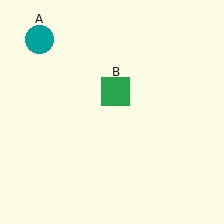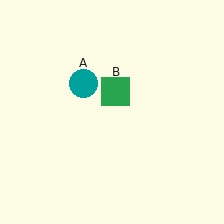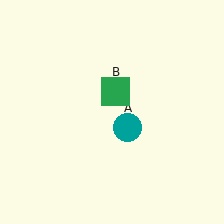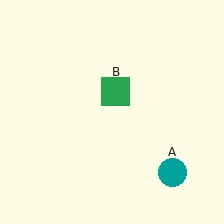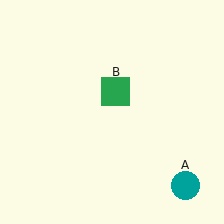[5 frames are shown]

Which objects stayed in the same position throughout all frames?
Green square (object B) remained stationary.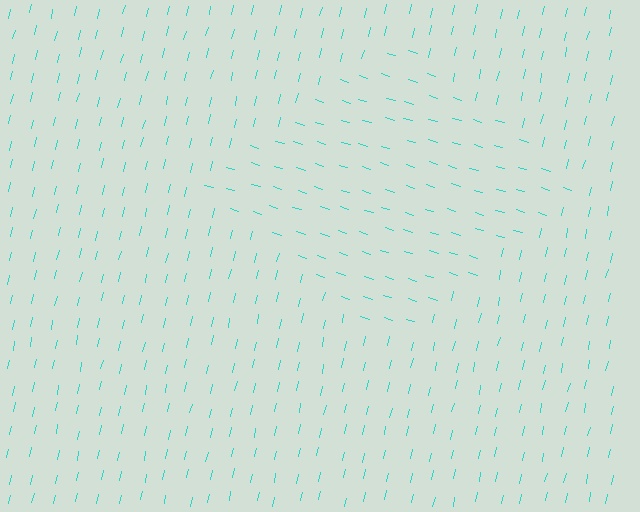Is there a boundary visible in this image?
Yes, there is a texture boundary formed by a change in line orientation.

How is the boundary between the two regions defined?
The boundary is defined purely by a change in line orientation (approximately 86 degrees difference). All lines are the same color and thickness.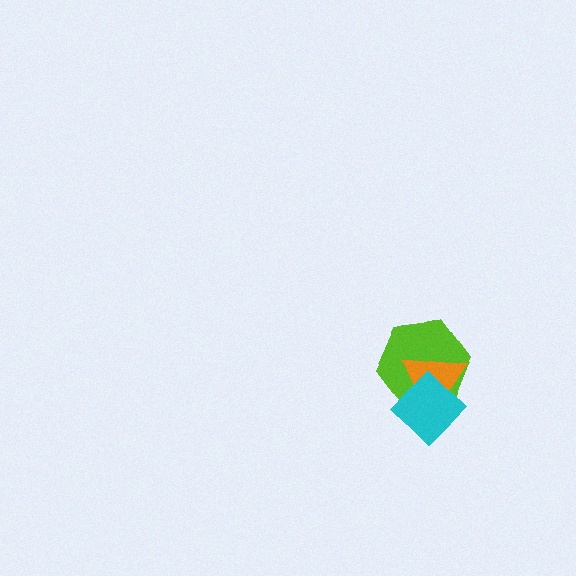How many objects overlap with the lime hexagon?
2 objects overlap with the lime hexagon.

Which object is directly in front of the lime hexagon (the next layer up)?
The orange triangle is directly in front of the lime hexagon.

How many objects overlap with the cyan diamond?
2 objects overlap with the cyan diamond.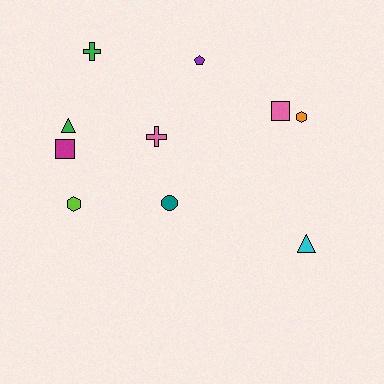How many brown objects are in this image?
There are no brown objects.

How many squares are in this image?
There are 2 squares.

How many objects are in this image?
There are 10 objects.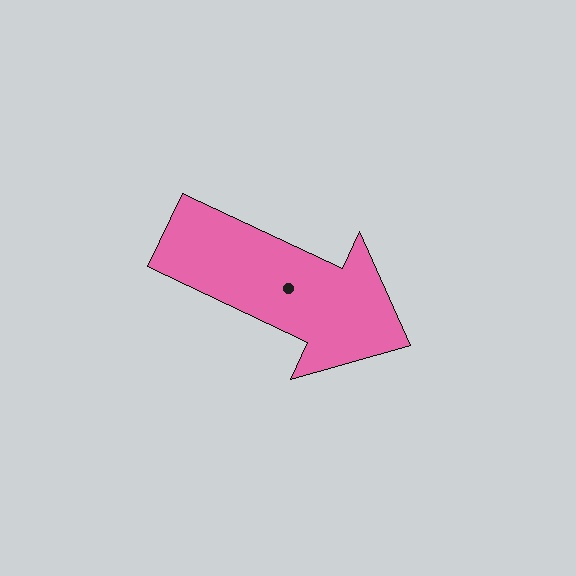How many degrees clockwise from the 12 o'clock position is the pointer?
Approximately 115 degrees.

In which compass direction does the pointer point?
Southeast.